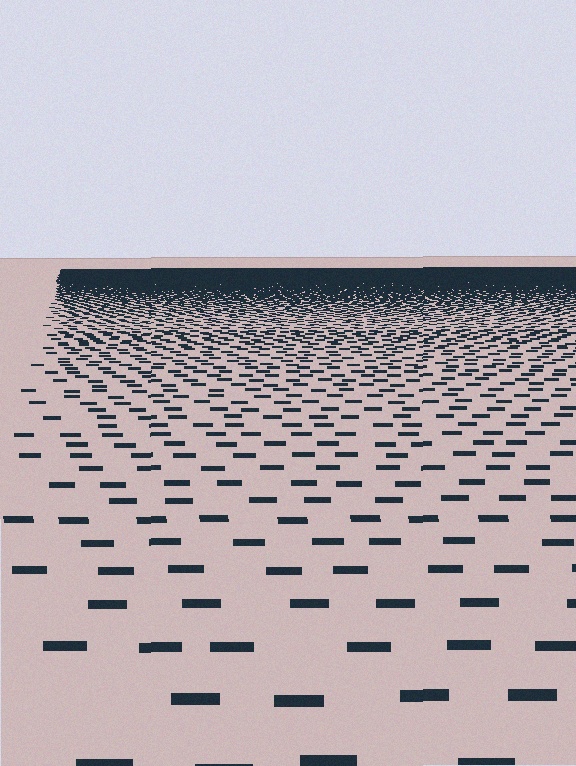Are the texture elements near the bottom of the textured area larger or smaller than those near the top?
Larger. Near the bottom, elements are closer to the viewer and appear at a bigger on-screen size.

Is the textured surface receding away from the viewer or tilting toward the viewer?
The surface is receding away from the viewer. Texture elements get smaller and denser toward the top.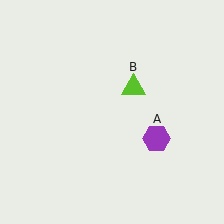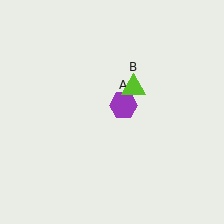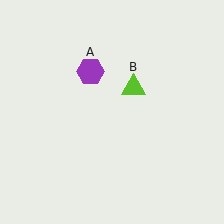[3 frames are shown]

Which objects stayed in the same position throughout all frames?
Lime triangle (object B) remained stationary.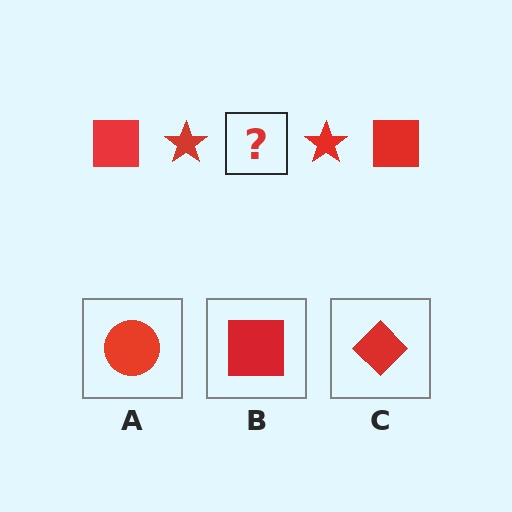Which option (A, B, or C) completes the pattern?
B.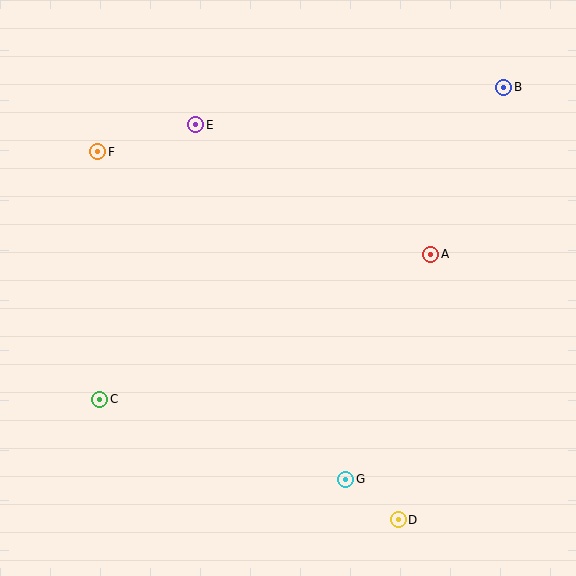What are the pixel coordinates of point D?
Point D is at (398, 520).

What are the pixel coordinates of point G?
Point G is at (346, 479).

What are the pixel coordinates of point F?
Point F is at (98, 152).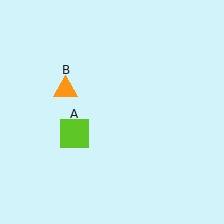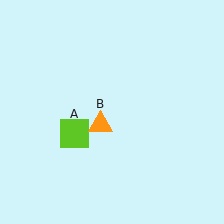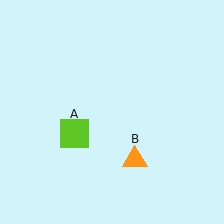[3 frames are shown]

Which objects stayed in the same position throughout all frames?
Lime square (object A) remained stationary.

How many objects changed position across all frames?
1 object changed position: orange triangle (object B).